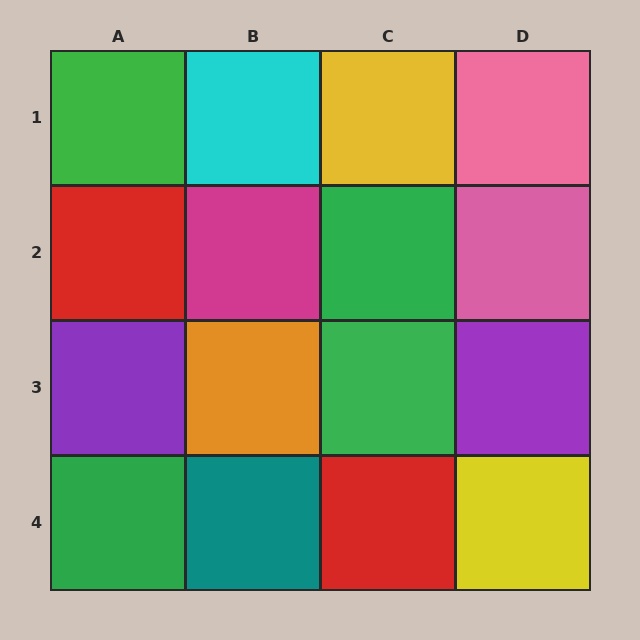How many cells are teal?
1 cell is teal.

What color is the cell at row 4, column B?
Teal.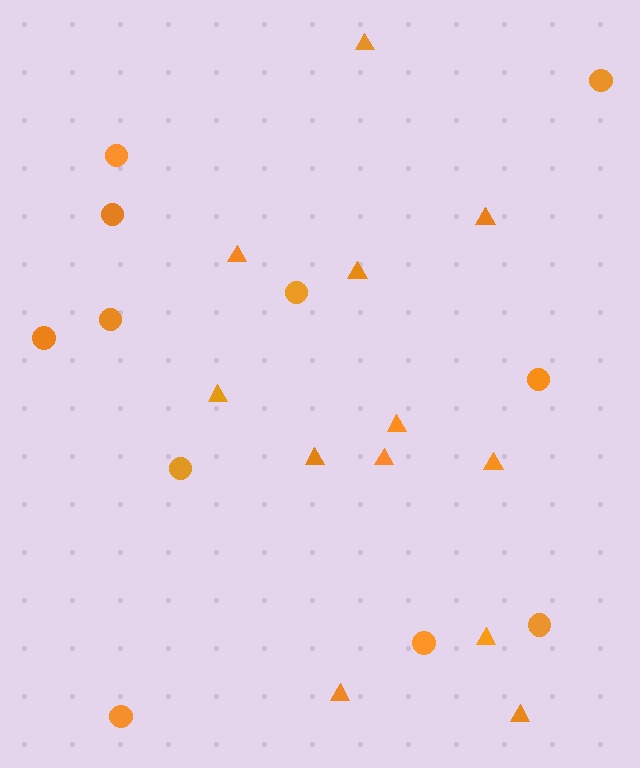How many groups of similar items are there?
There are 2 groups: one group of circles (11) and one group of triangles (12).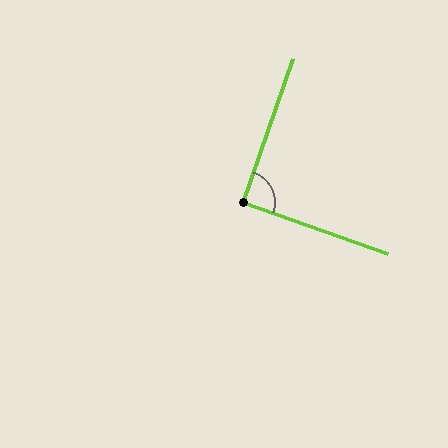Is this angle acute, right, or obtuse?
It is approximately a right angle.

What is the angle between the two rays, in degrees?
Approximately 90 degrees.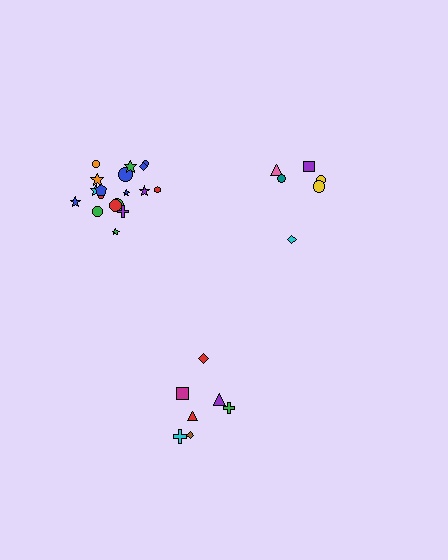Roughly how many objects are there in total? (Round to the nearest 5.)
Roughly 30 objects in total.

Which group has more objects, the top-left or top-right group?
The top-left group.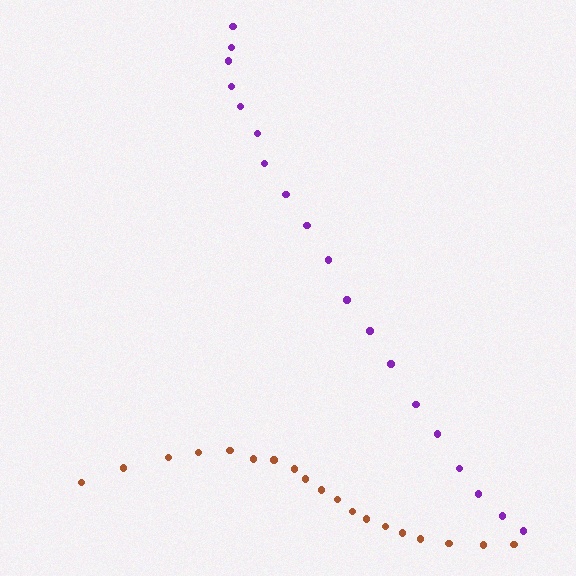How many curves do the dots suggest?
There are 2 distinct paths.